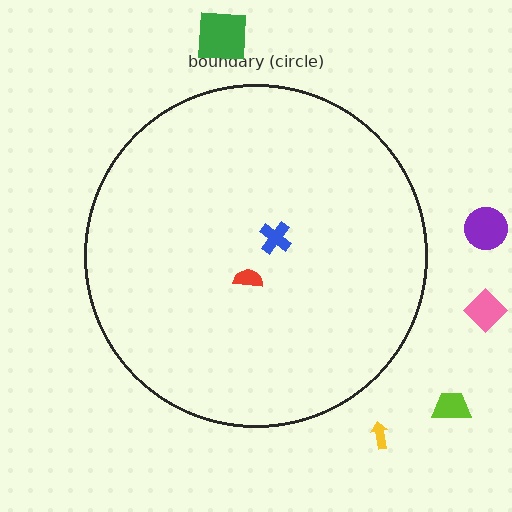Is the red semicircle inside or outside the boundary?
Inside.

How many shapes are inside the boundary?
2 inside, 5 outside.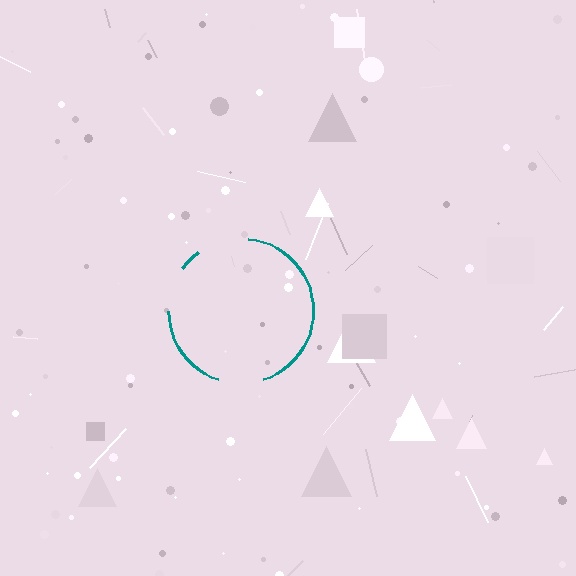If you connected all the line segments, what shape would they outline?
They would outline a circle.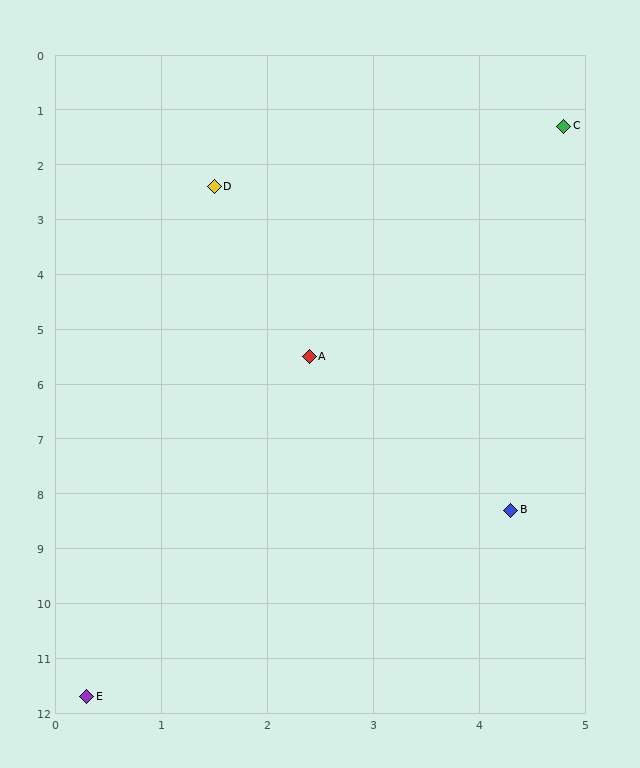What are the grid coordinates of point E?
Point E is at approximately (0.3, 11.7).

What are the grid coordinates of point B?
Point B is at approximately (4.3, 8.3).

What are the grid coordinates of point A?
Point A is at approximately (2.4, 5.5).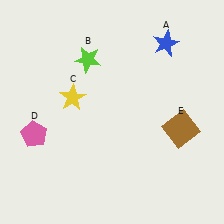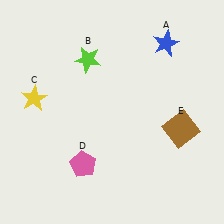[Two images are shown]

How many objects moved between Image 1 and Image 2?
2 objects moved between the two images.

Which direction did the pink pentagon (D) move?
The pink pentagon (D) moved right.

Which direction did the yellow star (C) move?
The yellow star (C) moved left.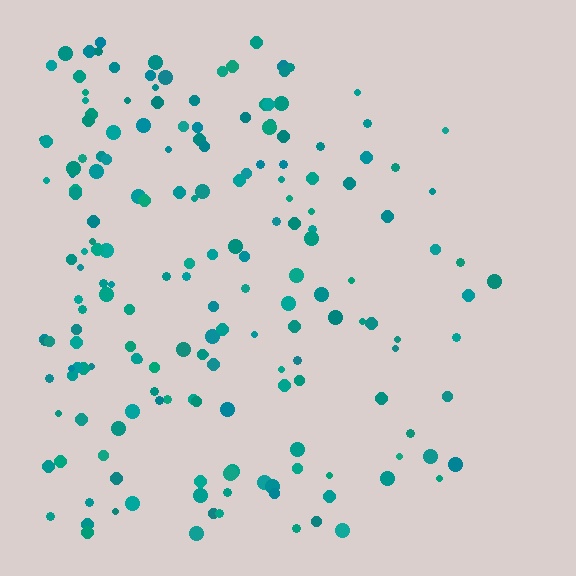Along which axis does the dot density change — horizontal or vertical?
Horizontal.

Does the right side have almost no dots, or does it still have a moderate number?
Still a moderate number, just noticeably fewer than the left.